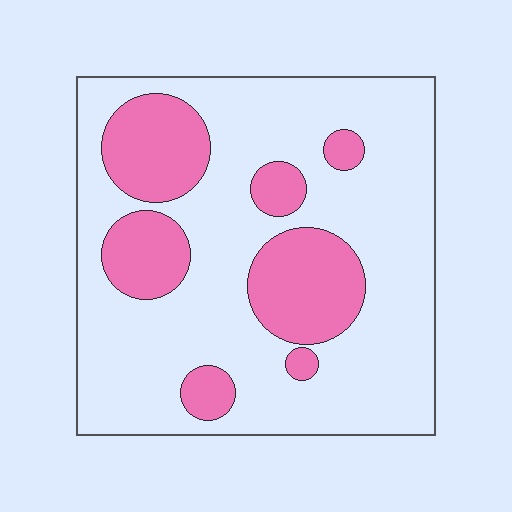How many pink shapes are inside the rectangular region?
7.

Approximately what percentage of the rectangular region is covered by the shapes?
Approximately 25%.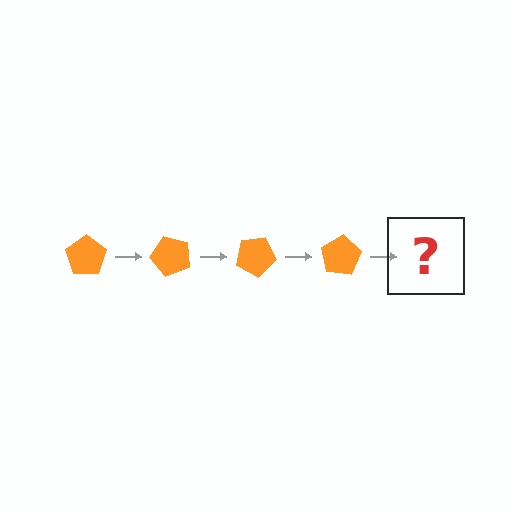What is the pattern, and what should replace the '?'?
The pattern is that the pentagon rotates 50 degrees each step. The '?' should be an orange pentagon rotated 200 degrees.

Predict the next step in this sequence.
The next step is an orange pentagon rotated 200 degrees.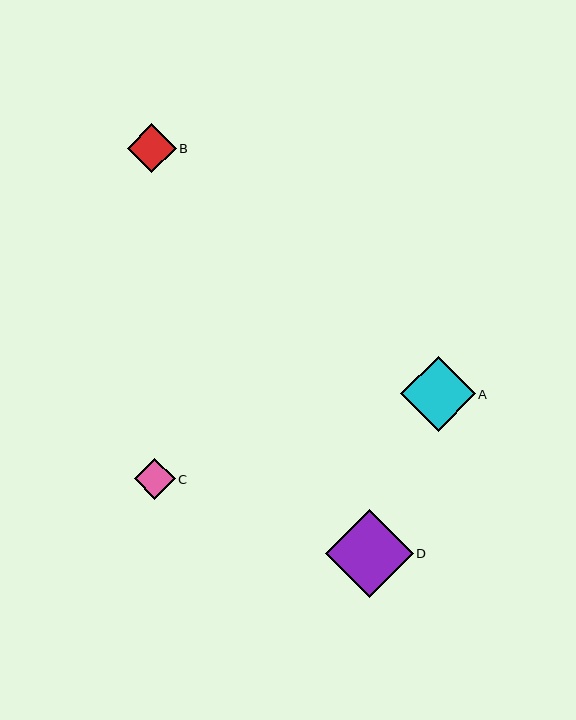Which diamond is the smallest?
Diamond C is the smallest with a size of approximately 41 pixels.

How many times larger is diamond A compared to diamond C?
Diamond A is approximately 1.8 times the size of diamond C.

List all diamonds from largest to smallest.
From largest to smallest: D, A, B, C.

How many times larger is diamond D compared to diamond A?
Diamond D is approximately 1.2 times the size of diamond A.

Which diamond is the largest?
Diamond D is the largest with a size of approximately 88 pixels.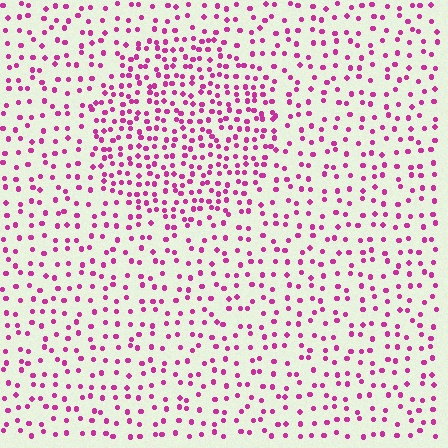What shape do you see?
I see a circle.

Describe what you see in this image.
The image contains small magenta elements arranged at two different densities. A circle-shaped region is visible where the elements are more densely packed than the surrounding area.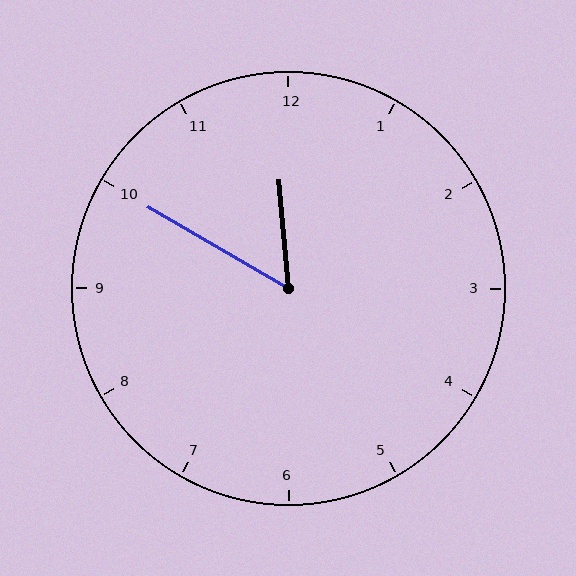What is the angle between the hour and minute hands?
Approximately 55 degrees.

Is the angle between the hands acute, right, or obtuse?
It is acute.